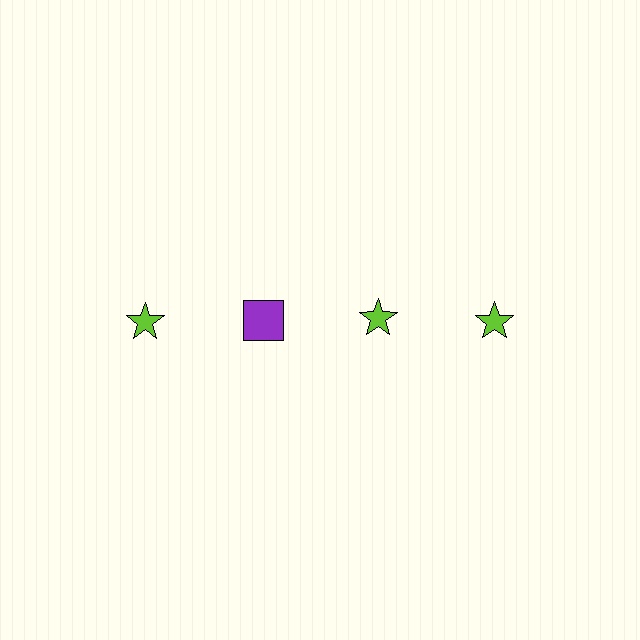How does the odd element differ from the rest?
It differs in both color (purple instead of lime) and shape (square instead of star).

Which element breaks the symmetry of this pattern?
The purple square in the top row, second from left column breaks the symmetry. All other shapes are lime stars.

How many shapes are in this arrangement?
There are 4 shapes arranged in a grid pattern.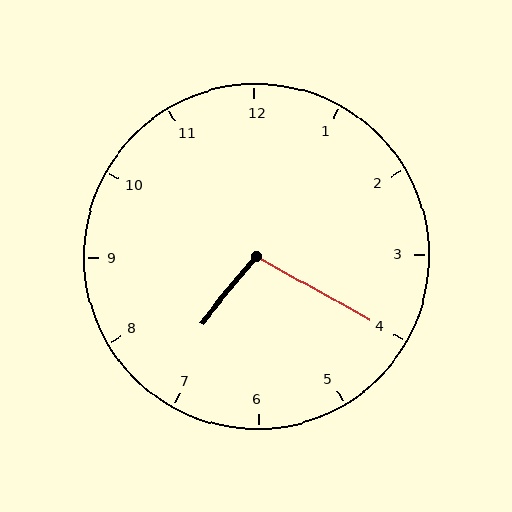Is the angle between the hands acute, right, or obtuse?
It is obtuse.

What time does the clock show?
7:20.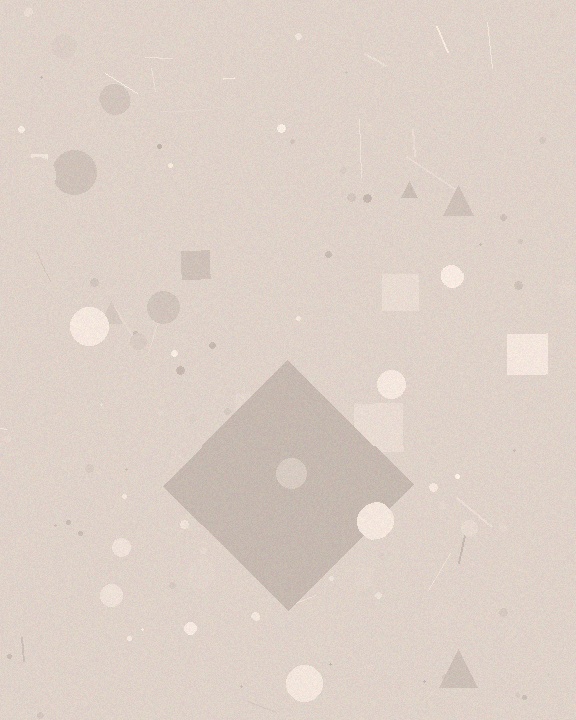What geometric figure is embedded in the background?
A diamond is embedded in the background.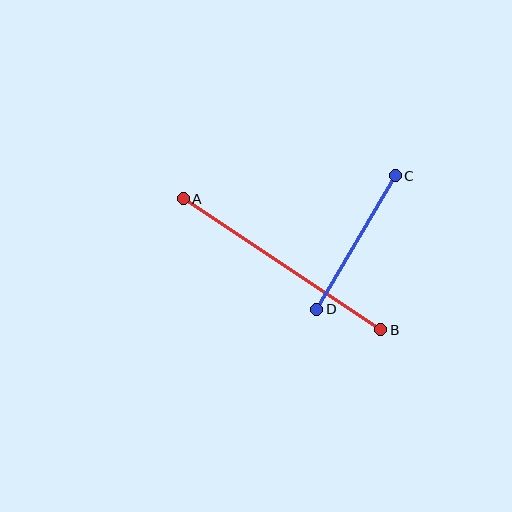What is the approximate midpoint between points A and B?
The midpoint is at approximately (282, 264) pixels.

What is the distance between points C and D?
The distance is approximately 155 pixels.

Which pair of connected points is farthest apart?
Points A and B are farthest apart.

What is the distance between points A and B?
The distance is approximately 237 pixels.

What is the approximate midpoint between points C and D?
The midpoint is at approximately (356, 243) pixels.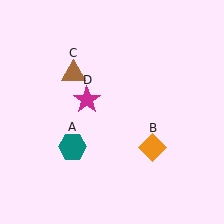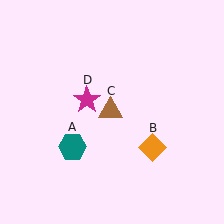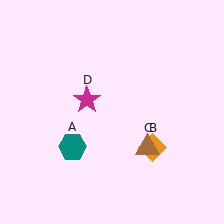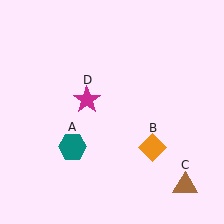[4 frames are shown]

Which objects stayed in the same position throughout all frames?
Teal hexagon (object A) and orange diamond (object B) and magenta star (object D) remained stationary.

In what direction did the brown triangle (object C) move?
The brown triangle (object C) moved down and to the right.